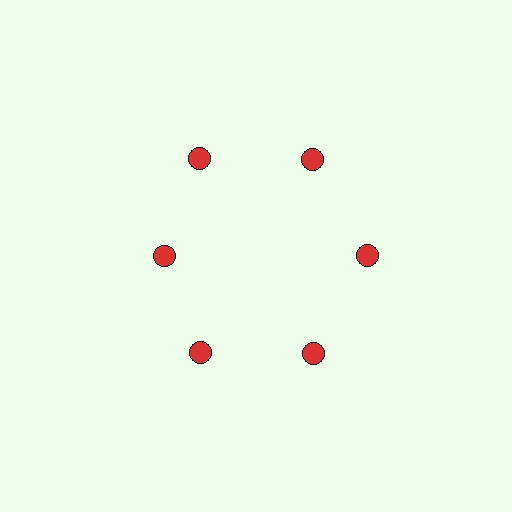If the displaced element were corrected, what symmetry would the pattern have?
It would have 6-fold rotational symmetry — the pattern would map onto itself every 60 degrees.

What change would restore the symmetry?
The symmetry would be restored by moving it outward, back onto the ring so that all 6 circles sit at equal angles and equal distance from the center.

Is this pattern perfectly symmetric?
No. The 6 red circles are arranged in a ring, but one element near the 9 o'clock position is pulled inward toward the center, breaking the 6-fold rotational symmetry.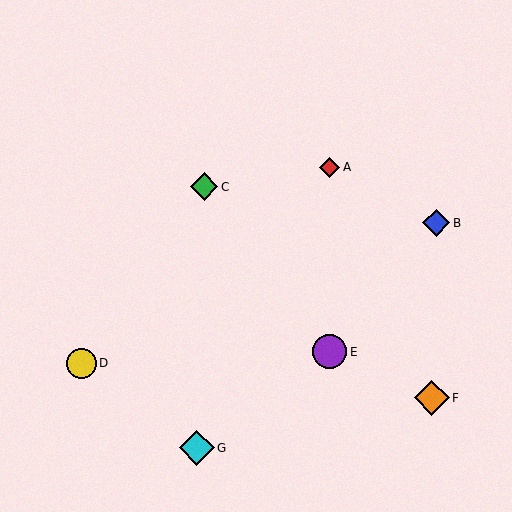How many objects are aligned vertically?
2 objects (A, E) are aligned vertically.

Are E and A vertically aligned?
Yes, both are at x≈330.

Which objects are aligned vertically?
Objects A, E are aligned vertically.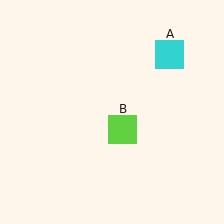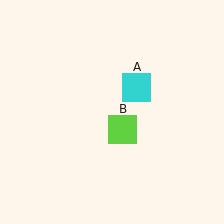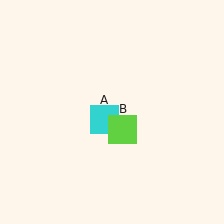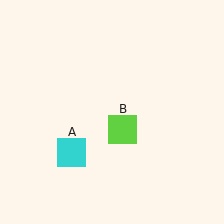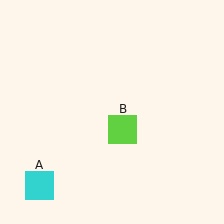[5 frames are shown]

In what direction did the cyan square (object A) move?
The cyan square (object A) moved down and to the left.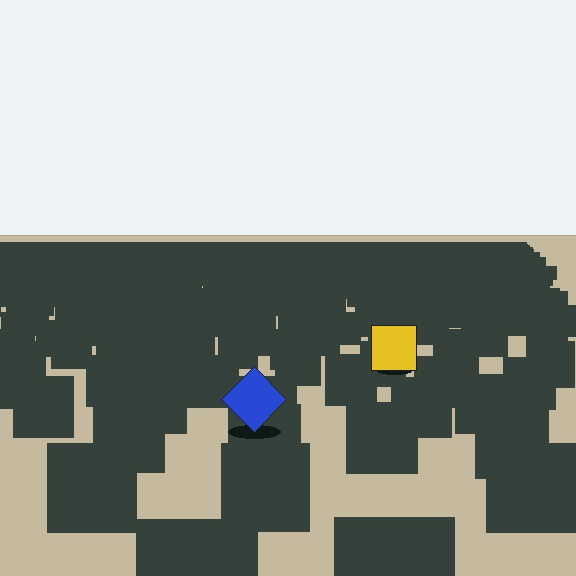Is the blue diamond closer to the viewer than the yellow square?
Yes. The blue diamond is closer — you can tell from the texture gradient: the ground texture is coarser near it.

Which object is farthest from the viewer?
The yellow square is farthest from the viewer. It appears smaller and the ground texture around it is denser.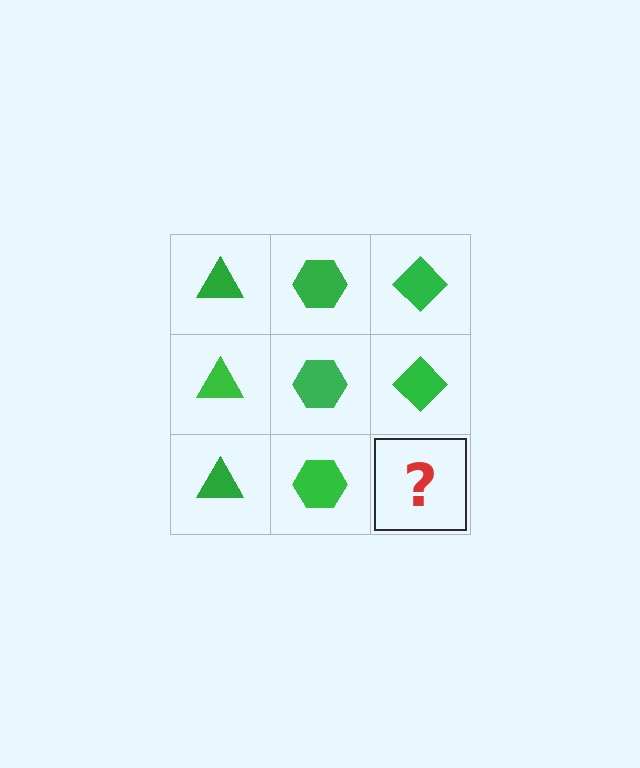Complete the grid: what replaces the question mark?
The question mark should be replaced with a green diamond.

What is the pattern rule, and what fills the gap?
The rule is that each column has a consistent shape. The gap should be filled with a green diamond.